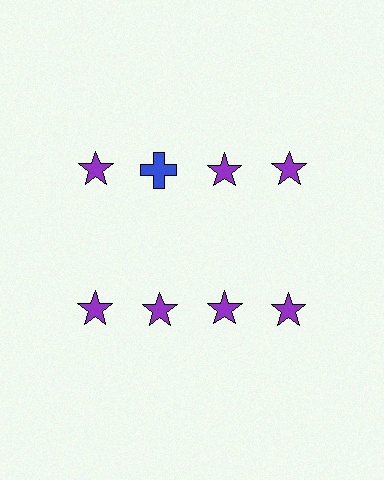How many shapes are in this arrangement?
There are 8 shapes arranged in a grid pattern.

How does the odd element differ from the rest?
It differs in both color (blue instead of purple) and shape (cross instead of star).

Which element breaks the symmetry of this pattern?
The blue cross in the top row, second from left column breaks the symmetry. All other shapes are purple stars.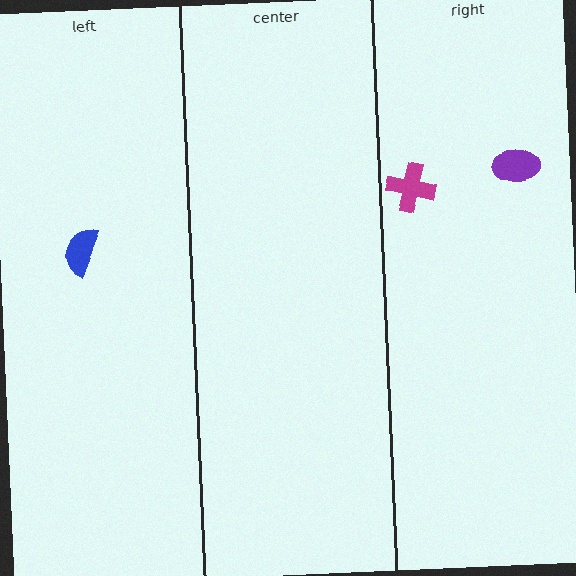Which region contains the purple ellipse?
The right region.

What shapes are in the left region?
The blue semicircle.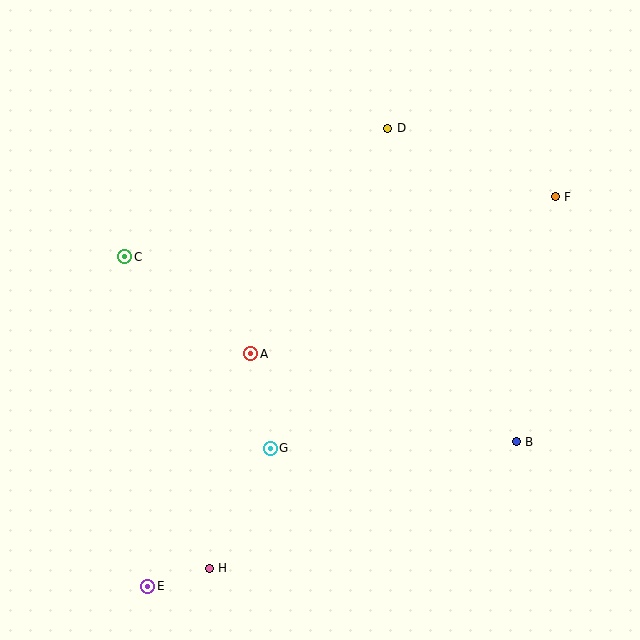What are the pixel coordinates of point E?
Point E is at (148, 586).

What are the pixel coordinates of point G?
Point G is at (270, 448).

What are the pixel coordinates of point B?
Point B is at (516, 442).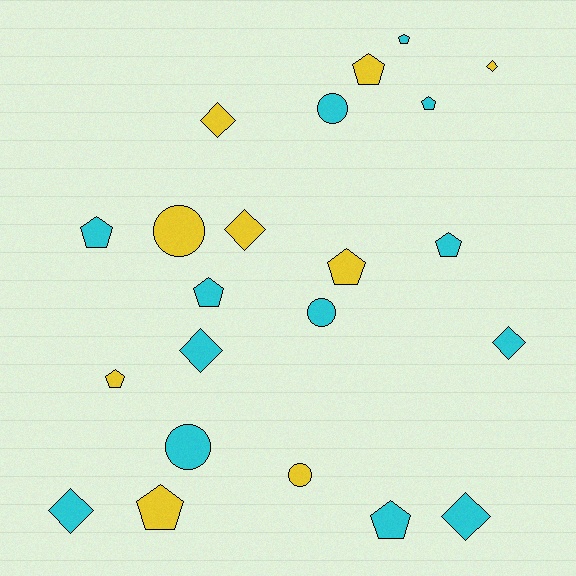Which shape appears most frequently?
Pentagon, with 10 objects.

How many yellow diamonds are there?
There are 3 yellow diamonds.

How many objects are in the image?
There are 22 objects.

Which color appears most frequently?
Cyan, with 13 objects.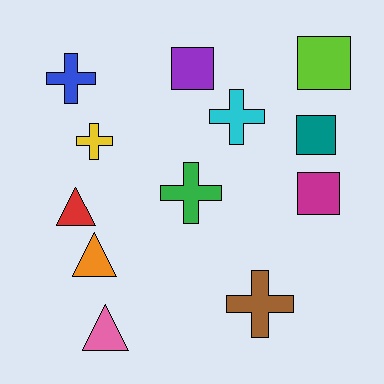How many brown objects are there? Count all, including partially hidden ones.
There is 1 brown object.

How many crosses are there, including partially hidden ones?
There are 5 crosses.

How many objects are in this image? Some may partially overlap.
There are 12 objects.